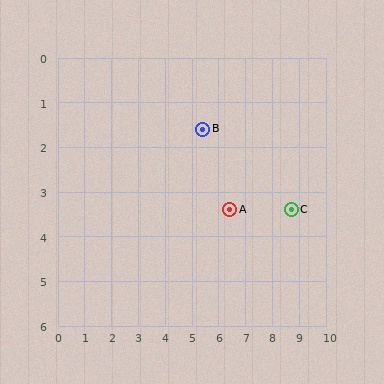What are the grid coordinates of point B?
Point B is at approximately (5.4, 1.6).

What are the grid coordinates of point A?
Point A is at approximately (6.4, 3.4).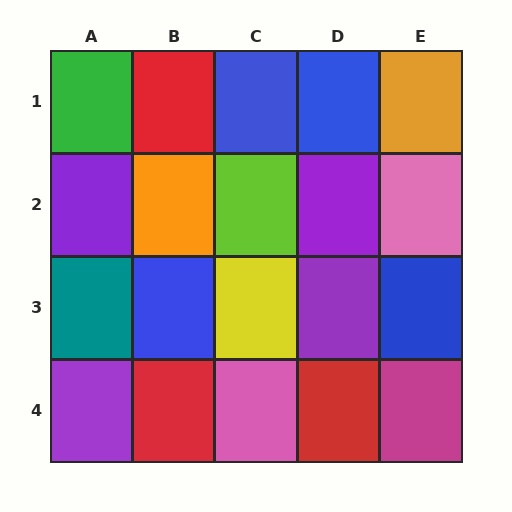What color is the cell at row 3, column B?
Blue.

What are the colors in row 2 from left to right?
Purple, orange, lime, purple, pink.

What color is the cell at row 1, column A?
Green.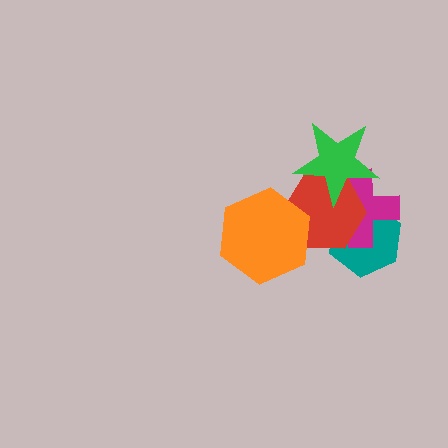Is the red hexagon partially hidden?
Yes, it is partially covered by another shape.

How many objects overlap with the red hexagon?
4 objects overlap with the red hexagon.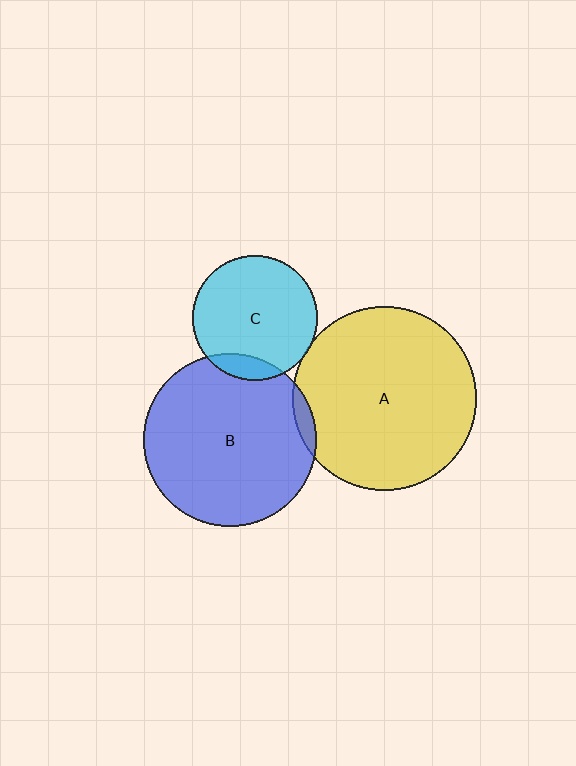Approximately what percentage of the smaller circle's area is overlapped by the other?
Approximately 5%.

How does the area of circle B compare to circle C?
Approximately 1.9 times.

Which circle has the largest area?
Circle A (yellow).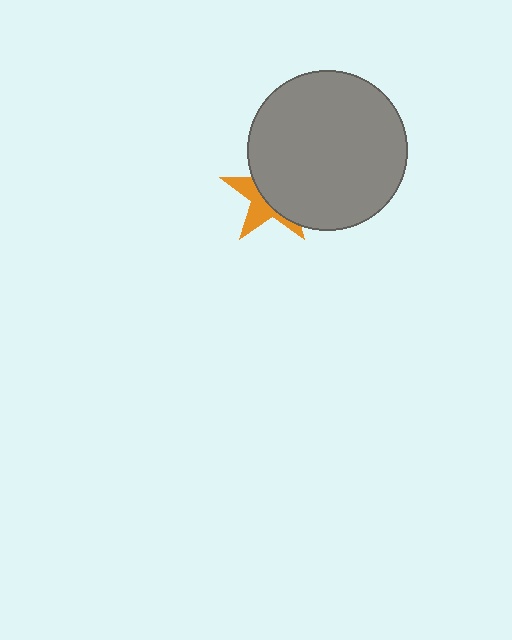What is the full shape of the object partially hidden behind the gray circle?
The partially hidden object is an orange star.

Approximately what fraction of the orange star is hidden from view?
Roughly 61% of the orange star is hidden behind the gray circle.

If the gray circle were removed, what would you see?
You would see the complete orange star.